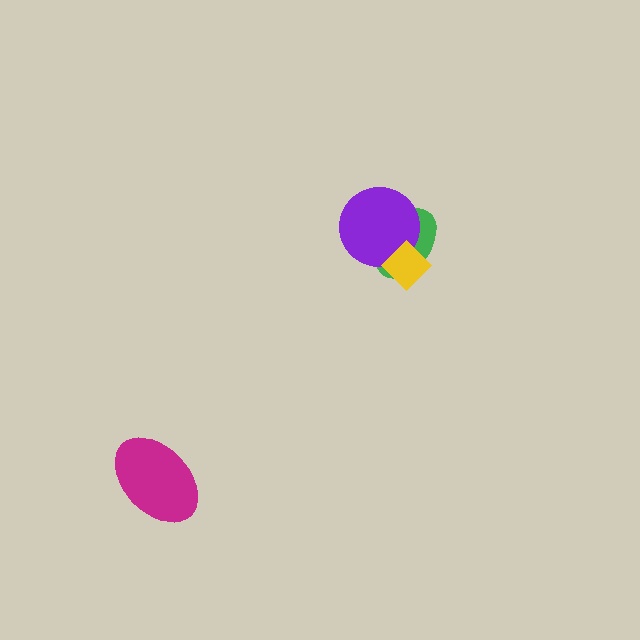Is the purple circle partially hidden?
Yes, it is partially covered by another shape.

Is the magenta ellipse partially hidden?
No, no other shape covers it.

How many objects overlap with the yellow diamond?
2 objects overlap with the yellow diamond.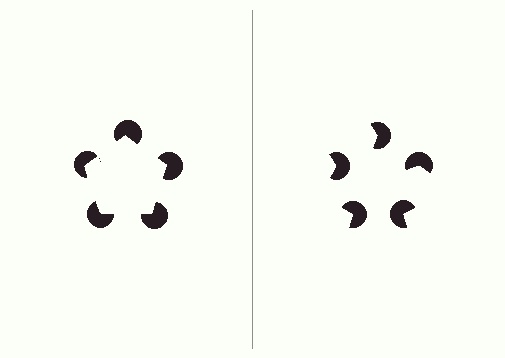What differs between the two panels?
The pac-man discs are positioned identically on both sides; only the wedge orientations differ. On the left they align to a pentagon; on the right they are misaligned.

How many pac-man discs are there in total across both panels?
10 — 5 on each side.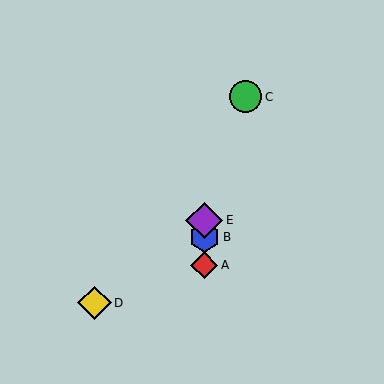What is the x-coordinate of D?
Object D is at x≈95.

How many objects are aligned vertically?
3 objects (A, B, E) are aligned vertically.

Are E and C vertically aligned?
No, E is at x≈204 and C is at x≈245.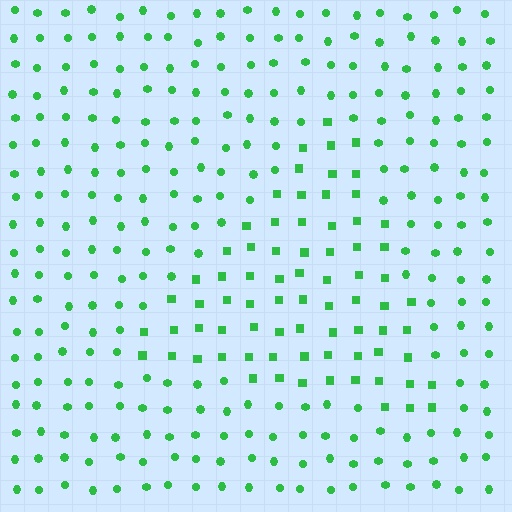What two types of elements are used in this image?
The image uses squares inside the triangle region and circles outside it.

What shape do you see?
I see a triangle.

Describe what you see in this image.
The image is filled with small green elements arranged in a uniform grid. A triangle-shaped region contains squares, while the surrounding area contains circles. The boundary is defined purely by the change in element shape.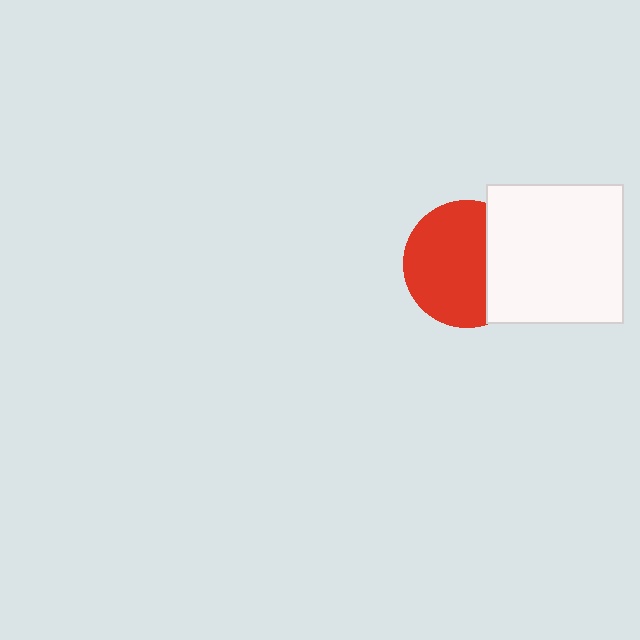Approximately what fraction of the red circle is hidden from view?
Roughly 32% of the red circle is hidden behind the white rectangle.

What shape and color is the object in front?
The object in front is a white rectangle.